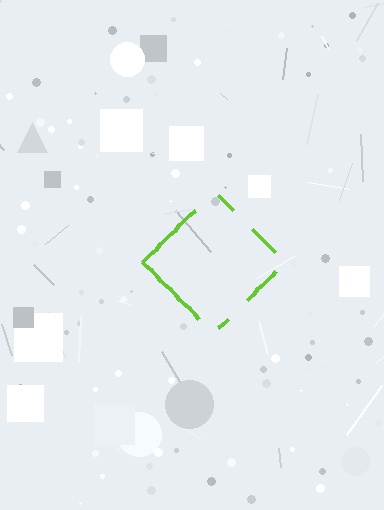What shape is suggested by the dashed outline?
The dashed outline suggests a diamond.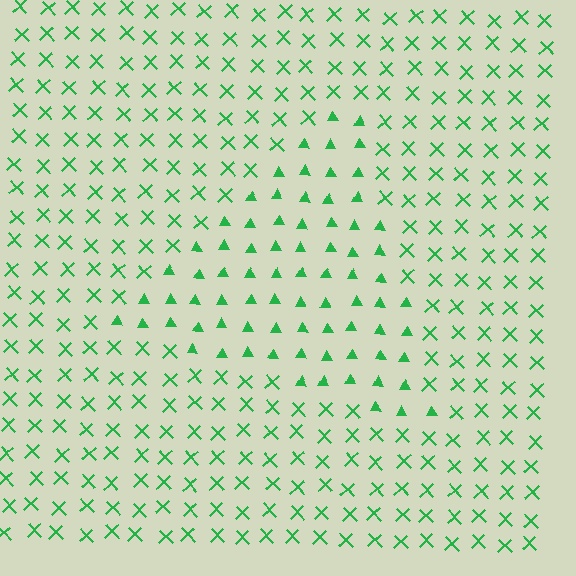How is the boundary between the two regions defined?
The boundary is defined by a change in element shape: triangles inside vs. X marks outside. All elements share the same color and spacing.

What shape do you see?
I see a triangle.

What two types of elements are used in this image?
The image uses triangles inside the triangle region and X marks outside it.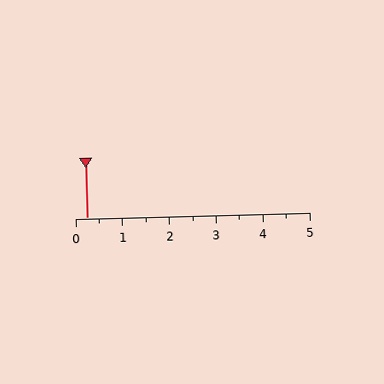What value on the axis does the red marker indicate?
The marker indicates approximately 0.2.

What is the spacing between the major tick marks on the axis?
The major ticks are spaced 1 apart.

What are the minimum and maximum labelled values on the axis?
The axis runs from 0 to 5.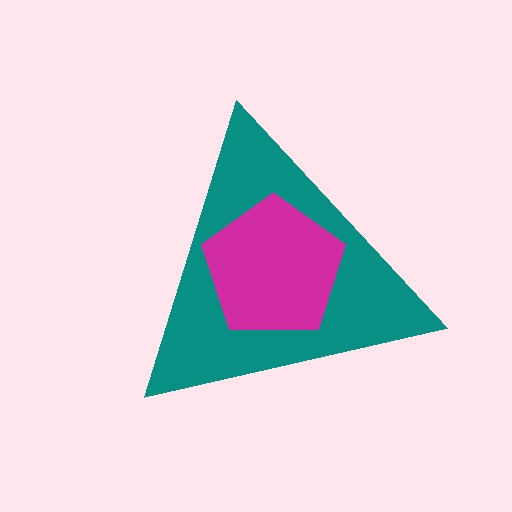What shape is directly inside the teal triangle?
The magenta pentagon.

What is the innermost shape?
The magenta pentagon.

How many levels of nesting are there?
2.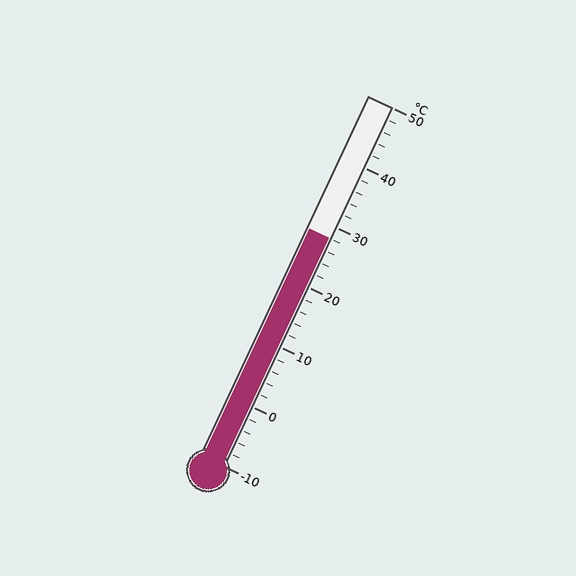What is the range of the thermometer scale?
The thermometer scale ranges from -10°C to 50°C.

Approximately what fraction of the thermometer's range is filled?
The thermometer is filled to approximately 65% of its range.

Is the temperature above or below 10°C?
The temperature is above 10°C.